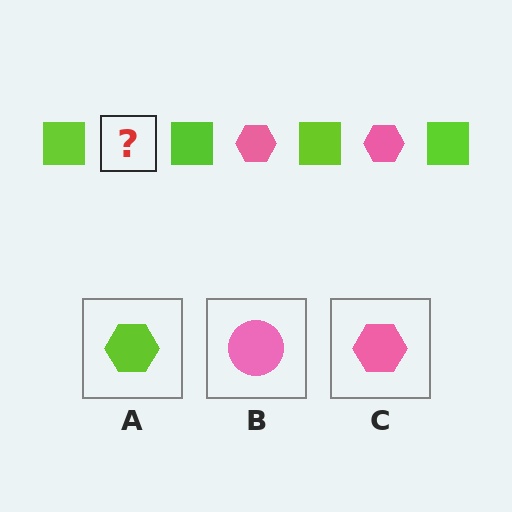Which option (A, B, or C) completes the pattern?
C.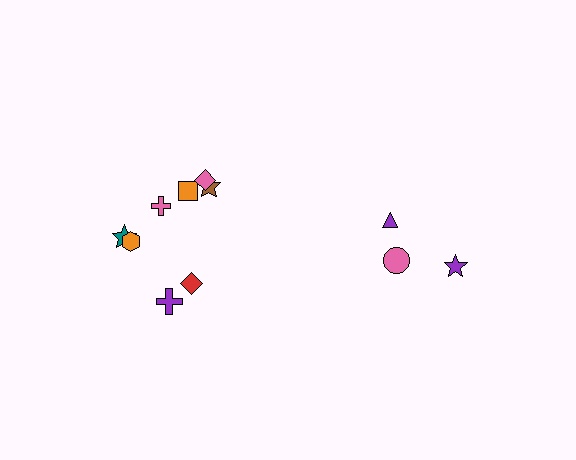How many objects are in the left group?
There are 8 objects.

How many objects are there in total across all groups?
There are 11 objects.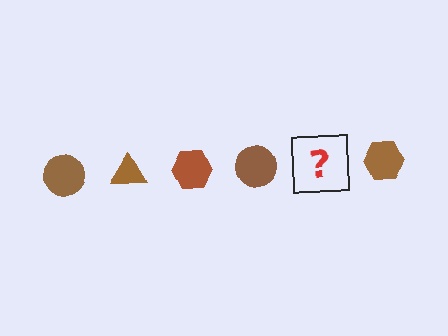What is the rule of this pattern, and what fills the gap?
The rule is that the pattern cycles through circle, triangle, hexagon shapes in brown. The gap should be filled with a brown triangle.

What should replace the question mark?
The question mark should be replaced with a brown triangle.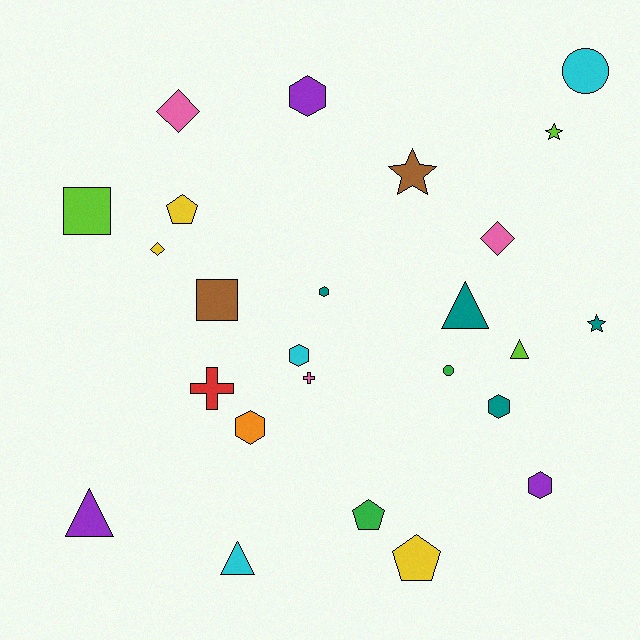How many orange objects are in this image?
There is 1 orange object.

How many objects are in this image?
There are 25 objects.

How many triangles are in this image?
There are 4 triangles.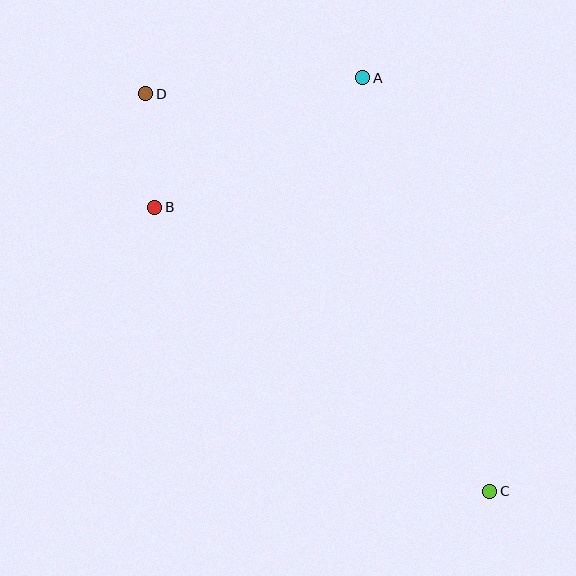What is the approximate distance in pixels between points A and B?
The distance between A and B is approximately 245 pixels.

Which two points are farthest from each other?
Points C and D are farthest from each other.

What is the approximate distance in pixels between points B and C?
The distance between B and C is approximately 439 pixels.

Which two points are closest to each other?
Points B and D are closest to each other.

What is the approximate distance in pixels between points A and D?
The distance between A and D is approximately 218 pixels.